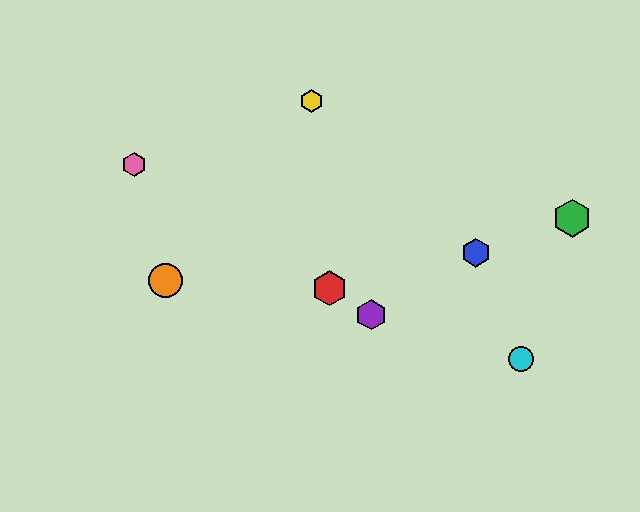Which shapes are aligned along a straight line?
The red hexagon, the purple hexagon, the pink hexagon are aligned along a straight line.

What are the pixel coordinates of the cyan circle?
The cyan circle is at (521, 359).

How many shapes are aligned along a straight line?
3 shapes (the red hexagon, the purple hexagon, the pink hexagon) are aligned along a straight line.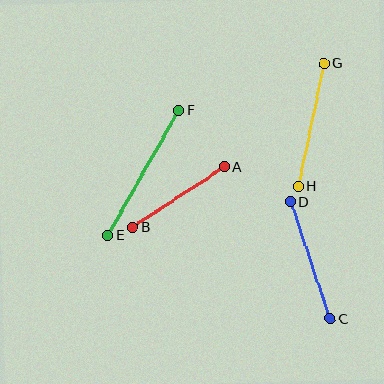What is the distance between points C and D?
The distance is approximately 124 pixels.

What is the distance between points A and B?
The distance is approximately 110 pixels.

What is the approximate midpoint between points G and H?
The midpoint is at approximately (311, 125) pixels.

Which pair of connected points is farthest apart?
Points E and F are farthest apart.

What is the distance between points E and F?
The distance is approximately 144 pixels.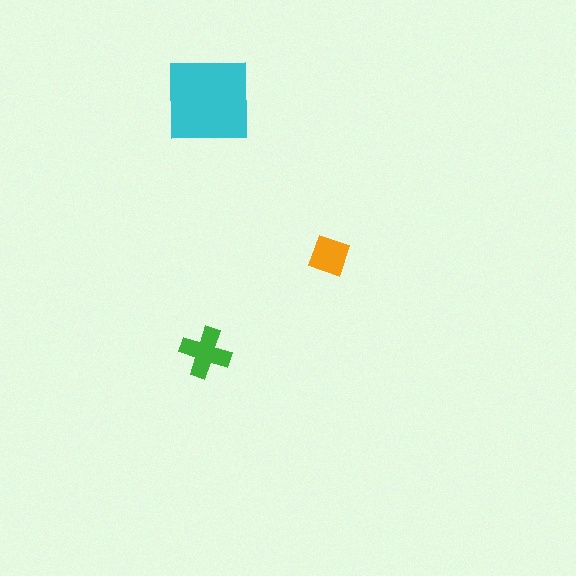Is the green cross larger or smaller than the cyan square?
Smaller.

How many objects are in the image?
There are 3 objects in the image.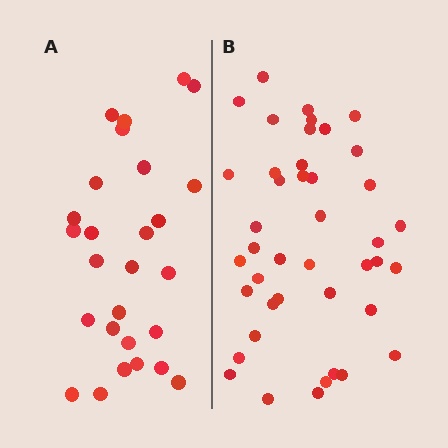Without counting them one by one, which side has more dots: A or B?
Region B (the right region) has more dots.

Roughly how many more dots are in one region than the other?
Region B has approximately 15 more dots than region A.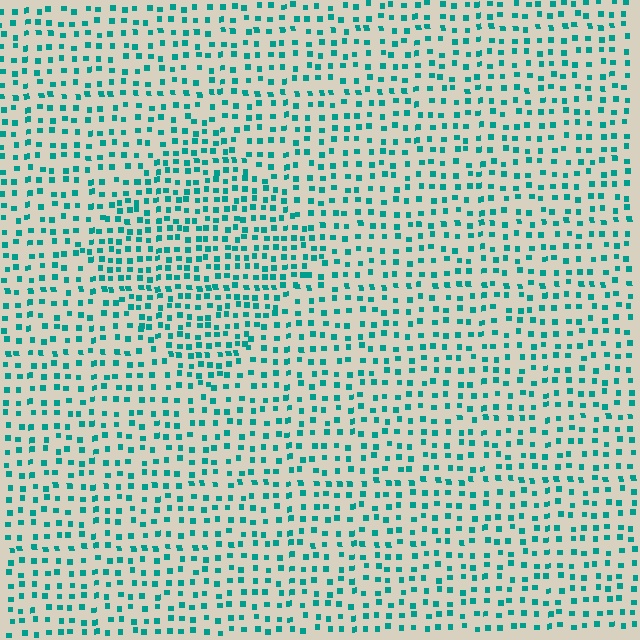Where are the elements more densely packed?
The elements are more densely packed inside the diamond boundary.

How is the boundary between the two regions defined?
The boundary is defined by a change in element density (approximately 1.6x ratio). All elements are the same color, size, and shape.